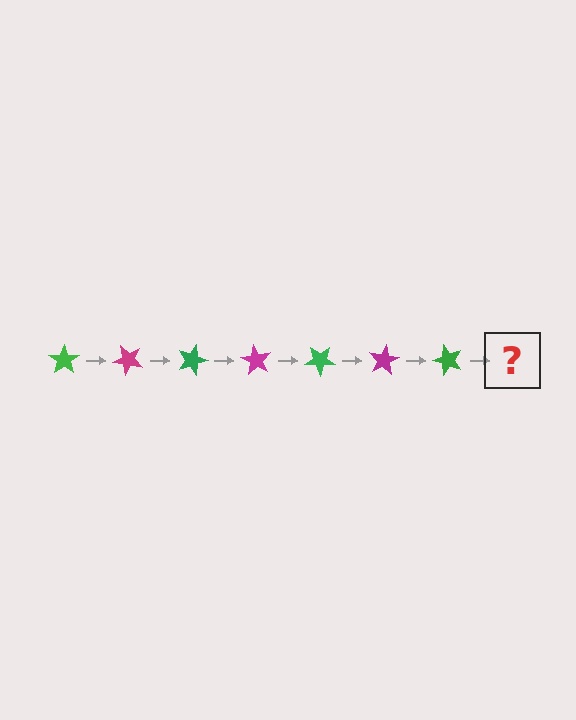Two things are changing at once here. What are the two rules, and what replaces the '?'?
The two rules are that it rotates 45 degrees each step and the color cycles through green and magenta. The '?' should be a magenta star, rotated 315 degrees from the start.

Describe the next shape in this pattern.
It should be a magenta star, rotated 315 degrees from the start.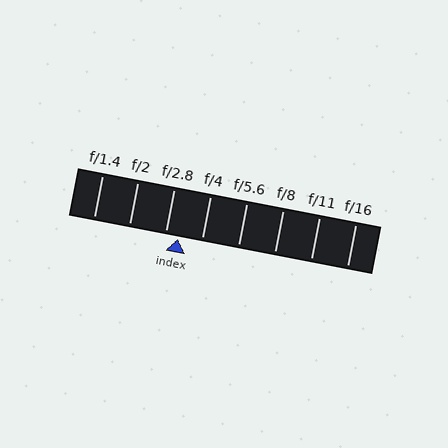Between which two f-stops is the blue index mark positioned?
The index mark is between f/2.8 and f/4.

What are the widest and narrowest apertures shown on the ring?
The widest aperture shown is f/1.4 and the narrowest is f/16.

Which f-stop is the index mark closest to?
The index mark is closest to f/2.8.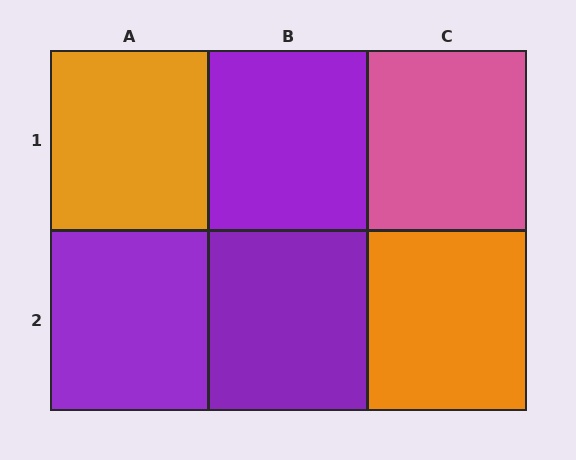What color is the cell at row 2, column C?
Orange.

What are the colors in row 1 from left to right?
Orange, purple, pink.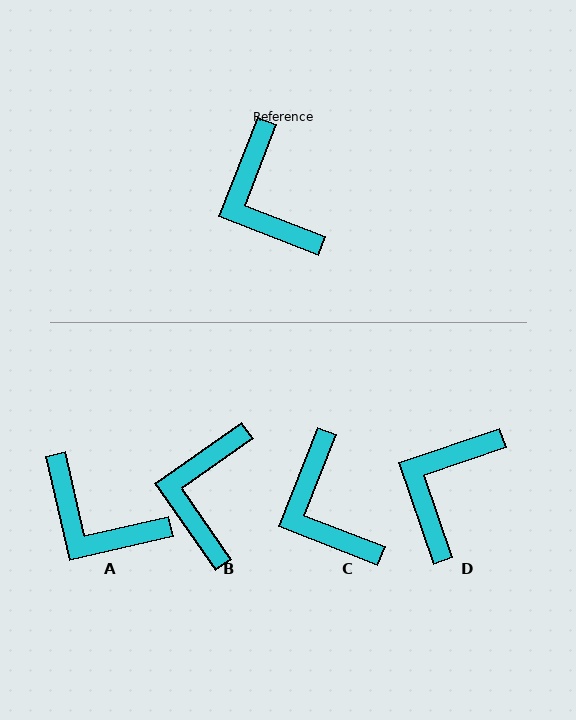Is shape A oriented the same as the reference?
No, it is off by about 34 degrees.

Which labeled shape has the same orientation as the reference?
C.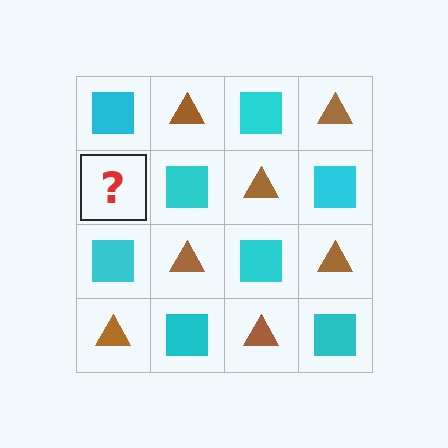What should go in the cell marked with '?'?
The missing cell should contain a brown triangle.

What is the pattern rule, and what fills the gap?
The rule is that it alternates cyan square and brown triangle in a checkerboard pattern. The gap should be filled with a brown triangle.